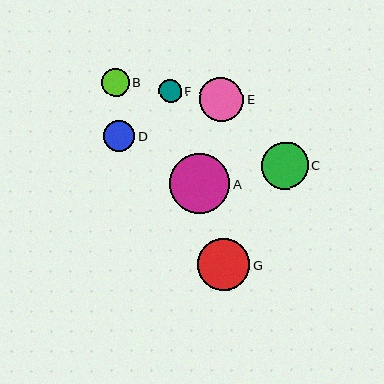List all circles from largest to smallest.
From largest to smallest: A, G, C, E, D, B, F.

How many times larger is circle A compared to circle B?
Circle A is approximately 2.1 times the size of circle B.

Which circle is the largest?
Circle A is the largest with a size of approximately 60 pixels.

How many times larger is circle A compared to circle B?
Circle A is approximately 2.1 times the size of circle B.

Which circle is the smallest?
Circle F is the smallest with a size of approximately 23 pixels.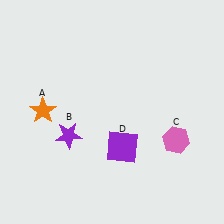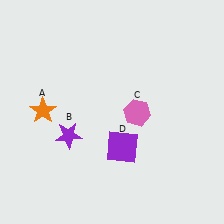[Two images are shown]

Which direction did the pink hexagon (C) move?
The pink hexagon (C) moved left.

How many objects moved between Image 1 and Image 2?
1 object moved between the two images.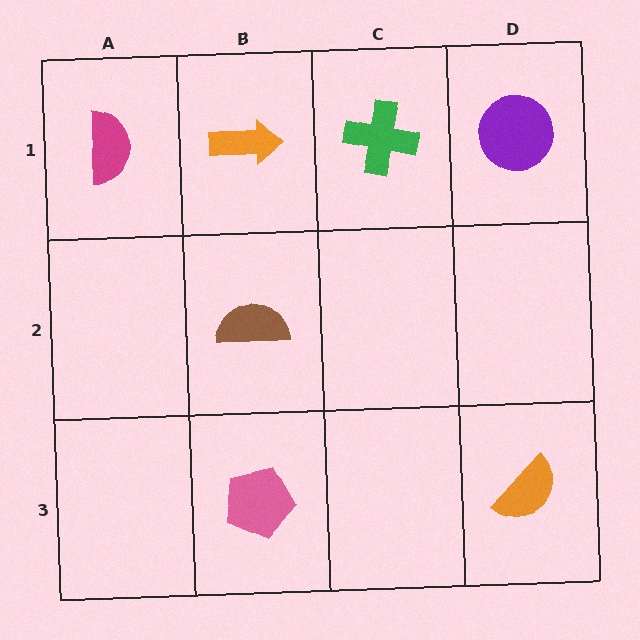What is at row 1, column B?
An orange arrow.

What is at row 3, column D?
An orange semicircle.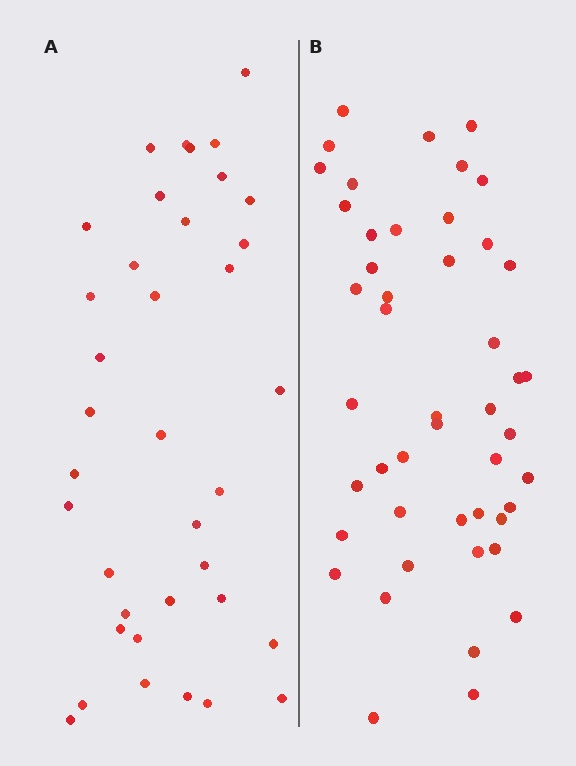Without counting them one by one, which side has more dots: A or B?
Region B (the right region) has more dots.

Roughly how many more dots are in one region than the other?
Region B has roughly 10 or so more dots than region A.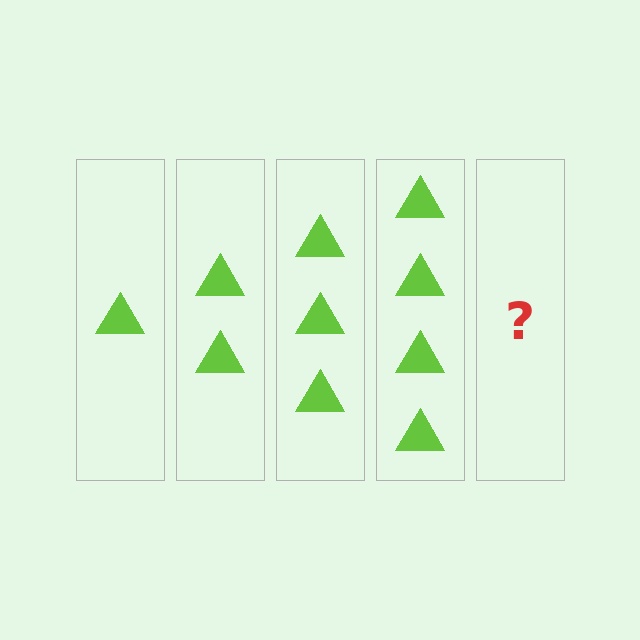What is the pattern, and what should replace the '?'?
The pattern is that each step adds one more triangle. The '?' should be 5 triangles.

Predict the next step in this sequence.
The next step is 5 triangles.